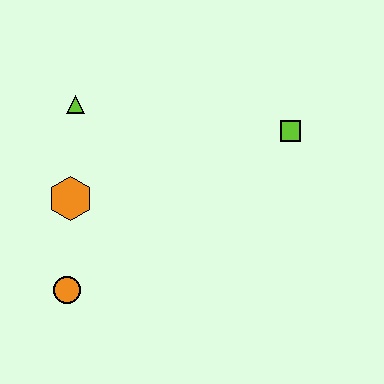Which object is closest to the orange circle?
The orange hexagon is closest to the orange circle.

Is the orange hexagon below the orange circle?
No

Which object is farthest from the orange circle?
The lime square is farthest from the orange circle.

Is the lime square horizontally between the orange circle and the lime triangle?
No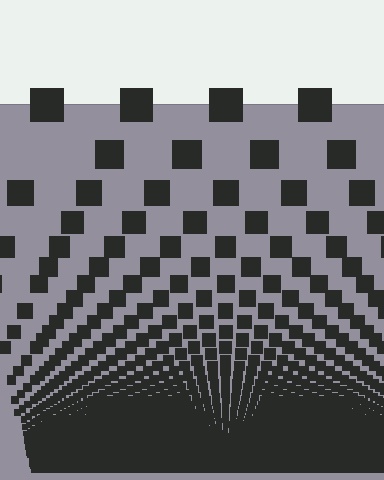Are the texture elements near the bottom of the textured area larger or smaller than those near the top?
Smaller. The gradient is inverted — elements near the bottom are smaller and denser.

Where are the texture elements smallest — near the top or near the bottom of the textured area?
Near the bottom.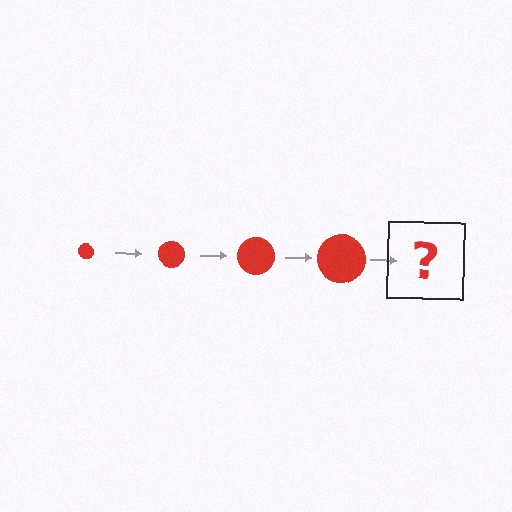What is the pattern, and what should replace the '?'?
The pattern is that the circle gets progressively larger each step. The '?' should be a red circle, larger than the previous one.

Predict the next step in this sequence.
The next step is a red circle, larger than the previous one.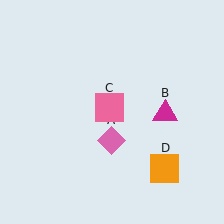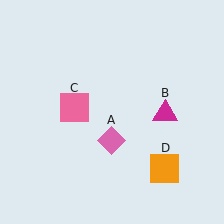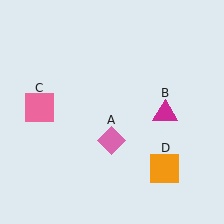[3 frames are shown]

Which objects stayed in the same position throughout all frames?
Pink diamond (object A) and magenta triangle (object B) and orange square (object D) remained stationary.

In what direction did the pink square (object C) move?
The pink square (object C) moved left.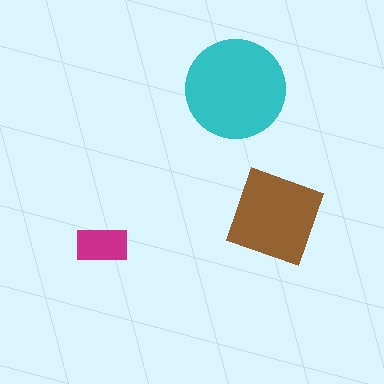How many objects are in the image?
There are 3 objects in the image.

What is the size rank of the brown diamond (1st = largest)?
2nd.